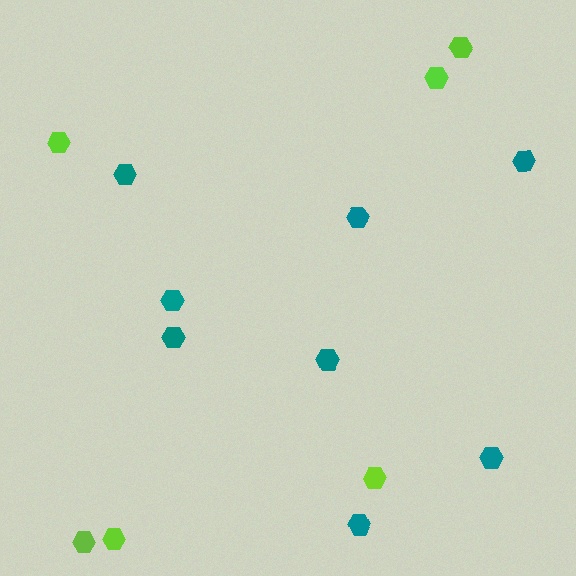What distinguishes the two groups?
There are 2 groups: one group of teal hexagons (8) and one group of lime hexagons (6).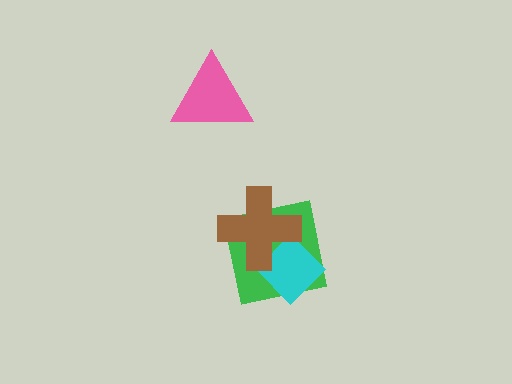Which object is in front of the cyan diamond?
The brown cross is in front of the cyan diamond.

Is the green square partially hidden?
Yes, it is partially covered by another shape.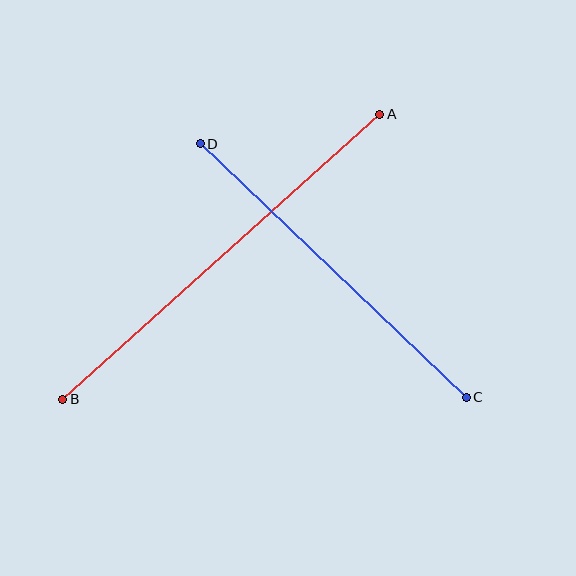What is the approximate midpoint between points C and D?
The midpoint is at approximately (333, 270) pixels.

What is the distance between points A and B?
The distance is approximately 426 pixels.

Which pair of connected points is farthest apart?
Points A and B are farthest apart.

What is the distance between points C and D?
The distance is approximately 367 pixels.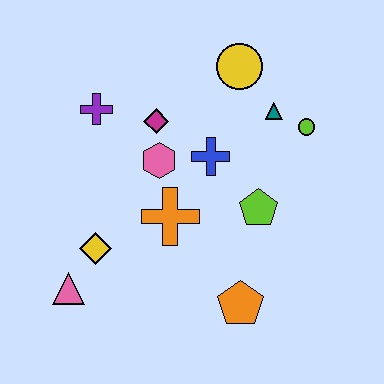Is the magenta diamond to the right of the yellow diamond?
Yes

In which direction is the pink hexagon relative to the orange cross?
The pink hexagon is above the orange cross.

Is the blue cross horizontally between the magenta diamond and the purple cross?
No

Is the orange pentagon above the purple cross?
No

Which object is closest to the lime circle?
The teal triangle is closest to the lime circle.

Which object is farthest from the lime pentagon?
The pink triangle is farthest from the lime pentagon.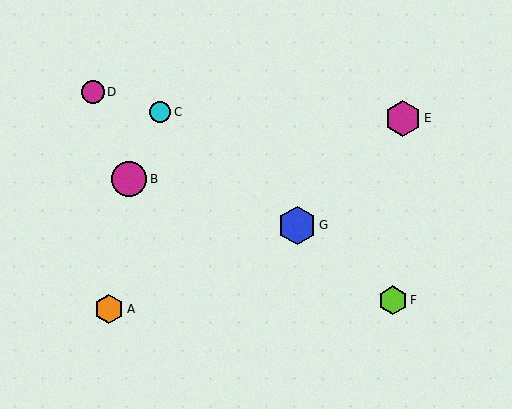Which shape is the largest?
The blue hexagon (labeled G) is the largest.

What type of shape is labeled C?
Shape C is a cyan circle.